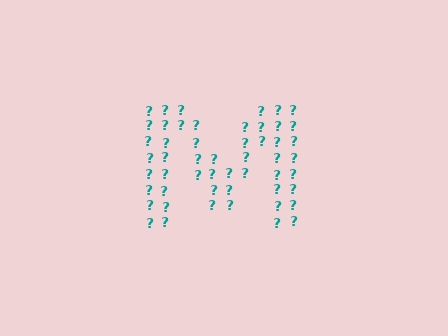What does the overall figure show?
The overall figure shows the letter M.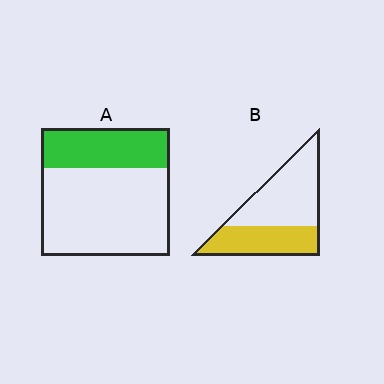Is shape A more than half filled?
No.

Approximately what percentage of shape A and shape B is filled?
A is approximately 30% and B is approximately 40%.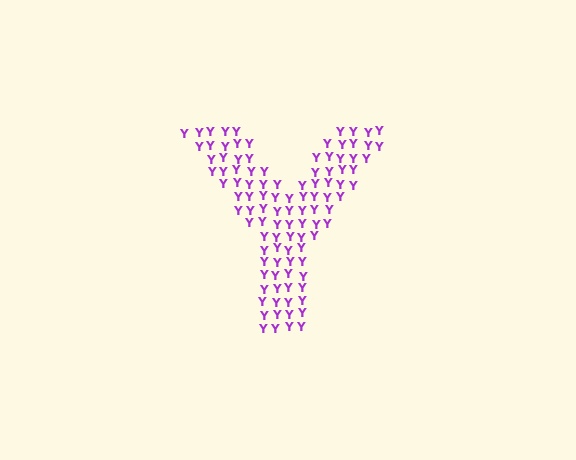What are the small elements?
The small elements are letter Y's.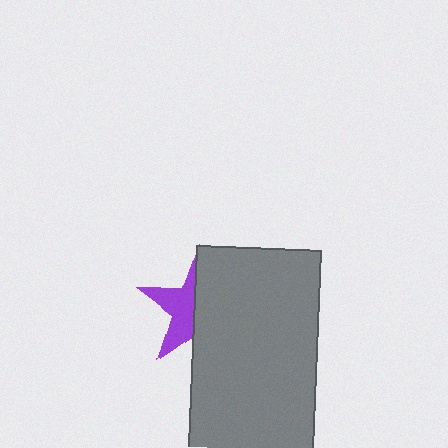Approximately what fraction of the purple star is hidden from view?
Roughly 56% of the purple star is hidden behind the gray rectangle.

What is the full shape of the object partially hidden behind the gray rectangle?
The partially hidden object is a purple star.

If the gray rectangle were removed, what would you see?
You would see the complete purple star.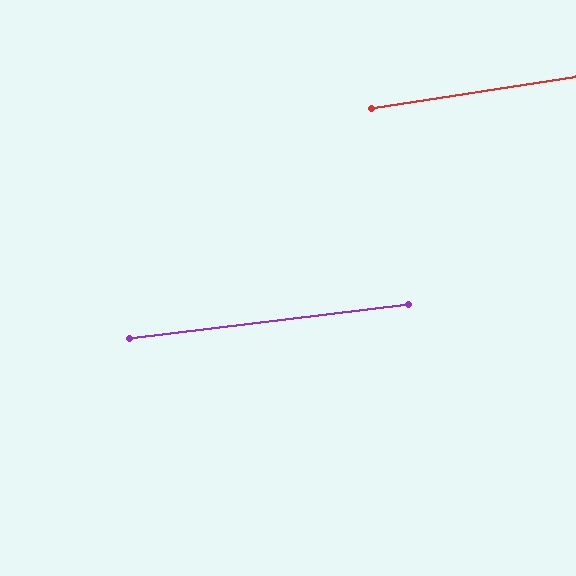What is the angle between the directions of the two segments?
Approximately 2 degrees.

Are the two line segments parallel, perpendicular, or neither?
Parallel — their directions differ by only 1.8°.